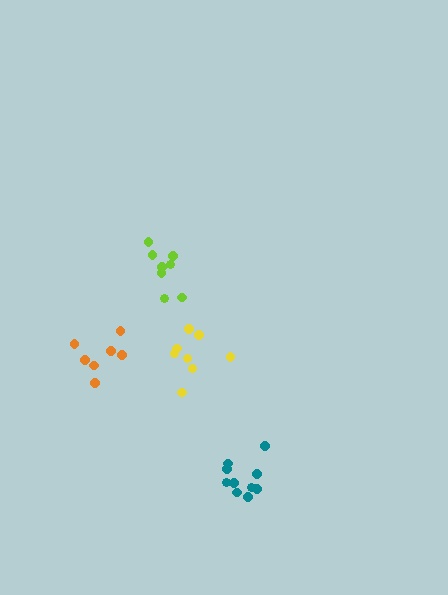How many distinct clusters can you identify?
There are 4 distinct clusters.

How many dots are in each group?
Group 1: 10 dots, Group 2: 8 dots, Group 3: 8 dots, Group 4: 7 dots (33 total).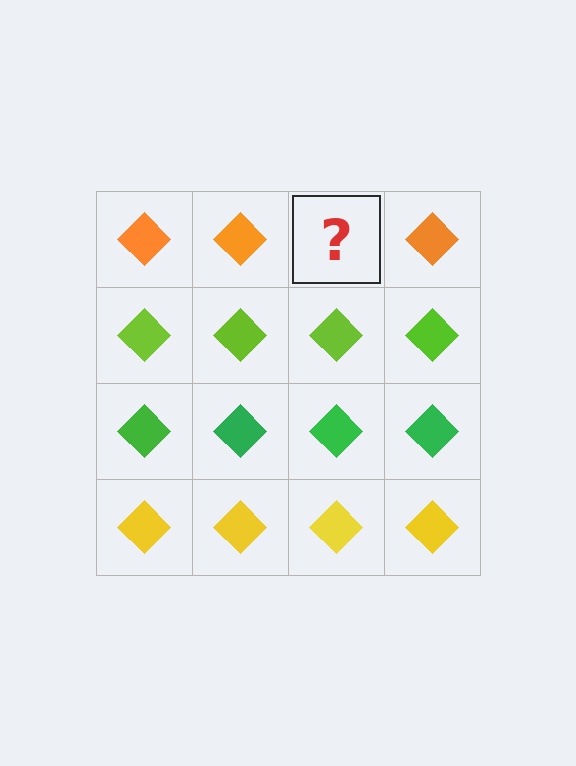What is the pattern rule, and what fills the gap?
The rule is that each row has a consistent color. The gap should be filled with an orange diamond.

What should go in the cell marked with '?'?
The missing cell should contain an orange diamond.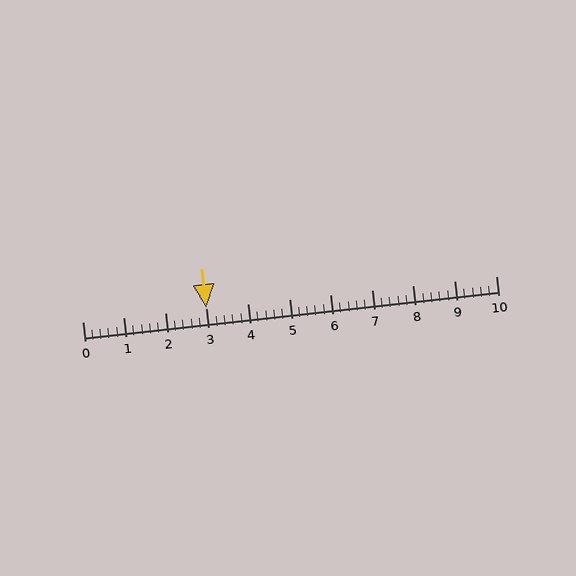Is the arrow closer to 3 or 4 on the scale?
The arrow is closer to 3.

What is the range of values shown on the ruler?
The ruler shows values from 0 to 10.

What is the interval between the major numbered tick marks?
The major tick marks are spaced 1 units apart.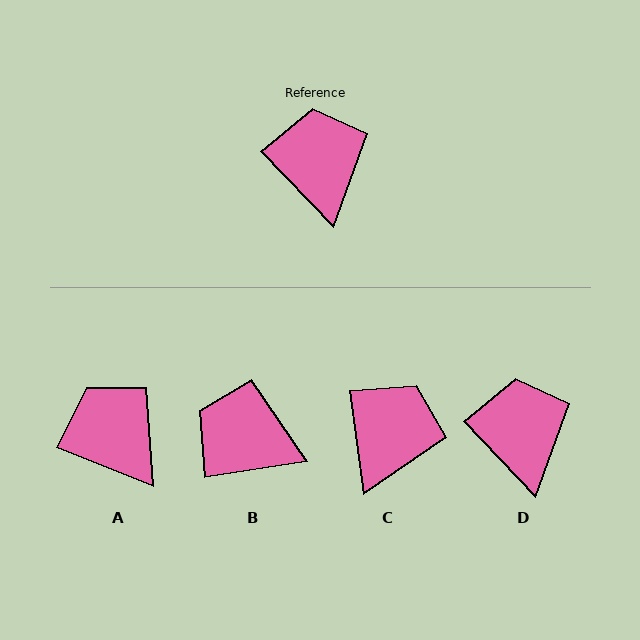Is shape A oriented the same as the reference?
No, it is off by about 24 degrees.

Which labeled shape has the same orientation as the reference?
D.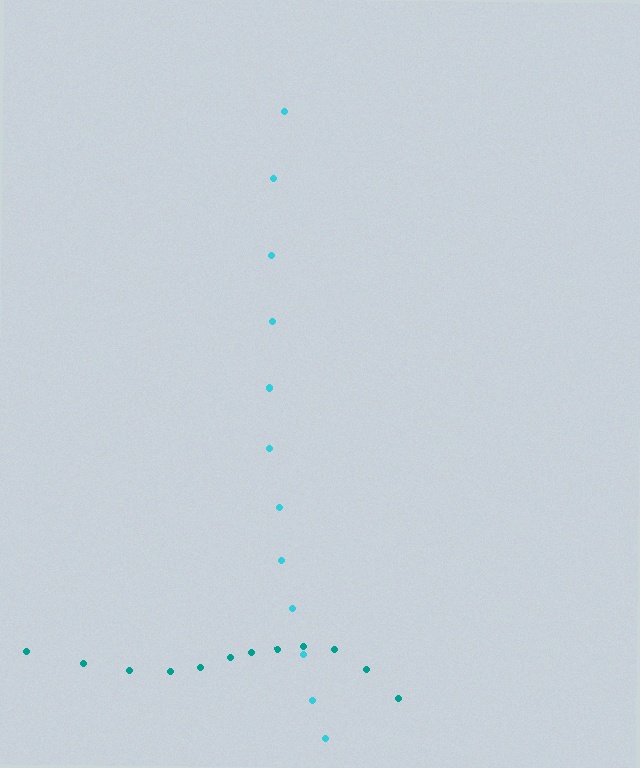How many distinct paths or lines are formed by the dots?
There are 2 distinct paths.